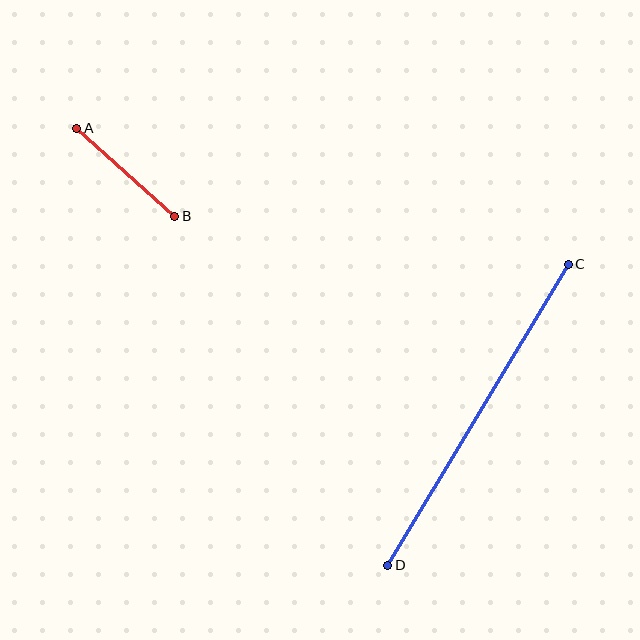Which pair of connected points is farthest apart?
Points C and D are farthest apart.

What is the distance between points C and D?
The distance is approximately 351 pixels.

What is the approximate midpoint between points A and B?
The midpoint is at approximately (126, 172) pixels.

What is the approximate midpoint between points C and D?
The midpoint is at approximately (478, 415) pixels.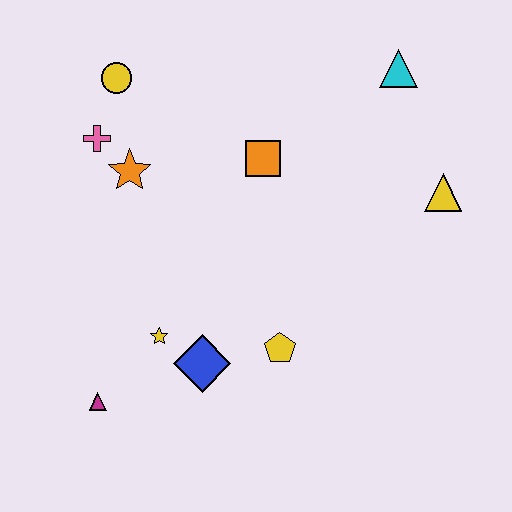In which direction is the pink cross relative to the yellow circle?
The pink cross is below the yellow circle.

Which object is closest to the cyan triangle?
The yellow triangle is closest to the cyan triangle.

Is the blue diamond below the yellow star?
Yes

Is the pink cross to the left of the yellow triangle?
Yes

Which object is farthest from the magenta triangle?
The cyan triangle is farthest from the magenta triangle.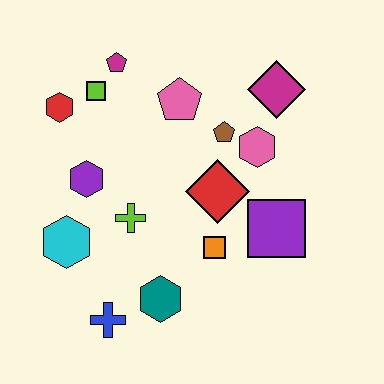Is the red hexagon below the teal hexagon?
No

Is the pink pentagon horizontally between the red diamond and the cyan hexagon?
Yes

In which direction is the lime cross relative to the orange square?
The lime cross is to the left of the orange square.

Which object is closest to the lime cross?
The purple hexagon is closest to the lime cross.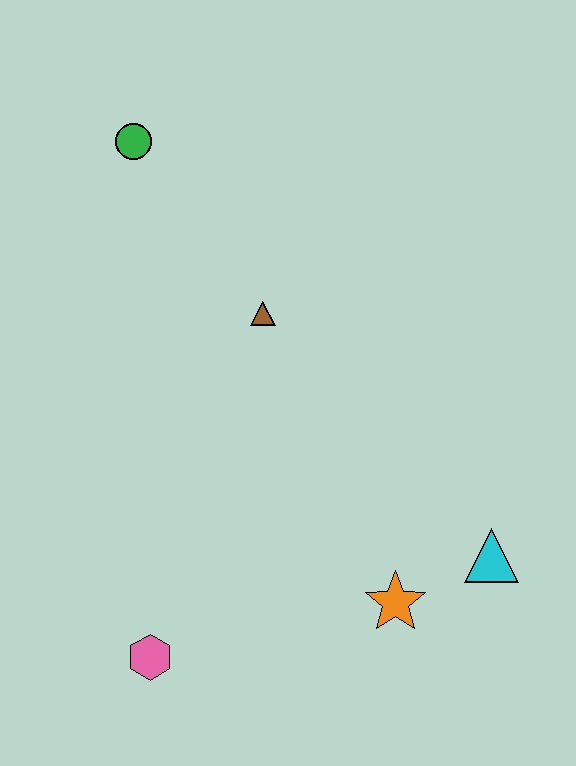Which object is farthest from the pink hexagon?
The green circle is farthest from the pink hexagon.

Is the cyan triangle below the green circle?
Yes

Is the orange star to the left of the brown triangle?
No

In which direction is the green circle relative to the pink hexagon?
The green circle is above the pink hexagon.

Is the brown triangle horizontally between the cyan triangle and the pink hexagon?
Yes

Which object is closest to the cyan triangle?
The orange star is closest to the cyan triangle.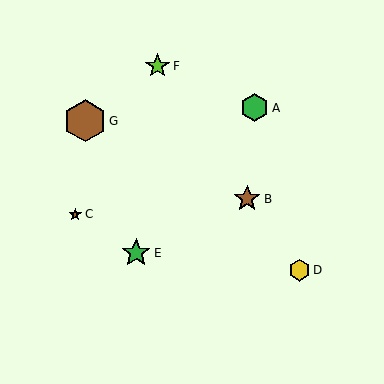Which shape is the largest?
The brown hexagon (labeled G) is the largest.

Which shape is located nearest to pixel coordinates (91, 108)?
The brown hexagon (labeled G) at (85, 121) is nearest to that location.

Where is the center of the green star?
The center of the green star is at (136, 253).